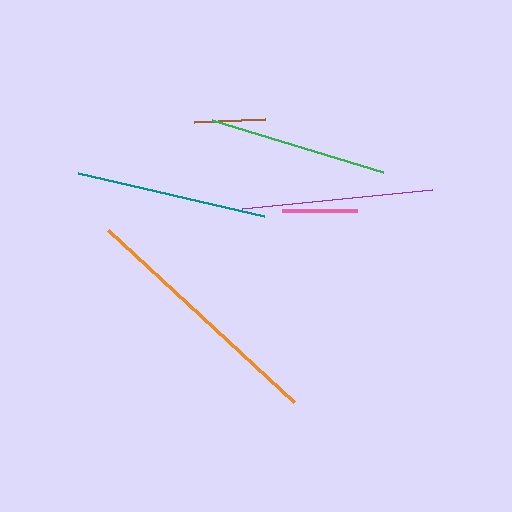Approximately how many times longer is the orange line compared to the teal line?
The orange line is approximately 1.3 times the length of the teal line.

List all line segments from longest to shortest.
From longest to shortest: orange, purple, teal, green, pink, brown.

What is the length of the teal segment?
The teal segment is approximately 191 pixels long.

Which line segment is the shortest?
The brown line is the shortest at approximately 71 pixels.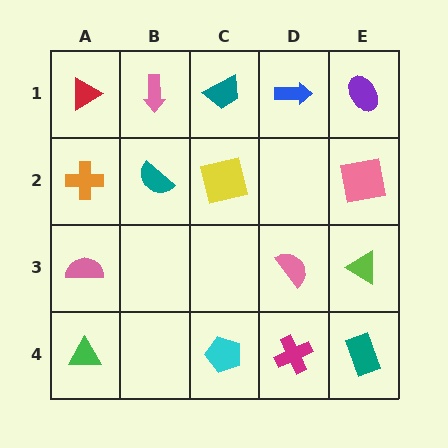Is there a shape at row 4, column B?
No, that cell is empty.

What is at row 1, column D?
A blue arrow.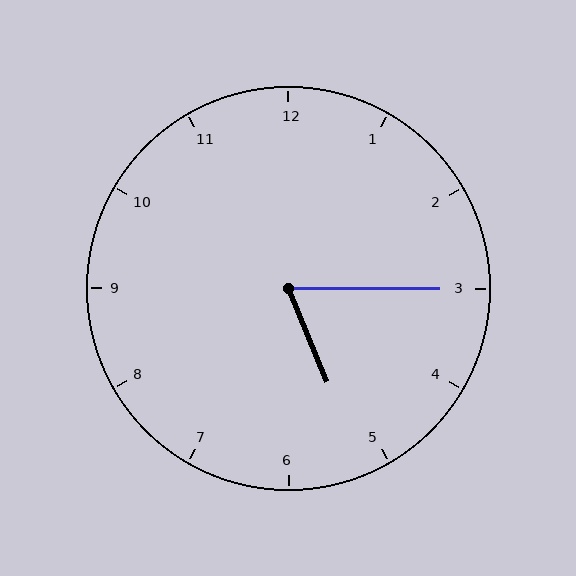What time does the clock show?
5:15.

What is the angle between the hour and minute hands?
Approximately 68 degrees.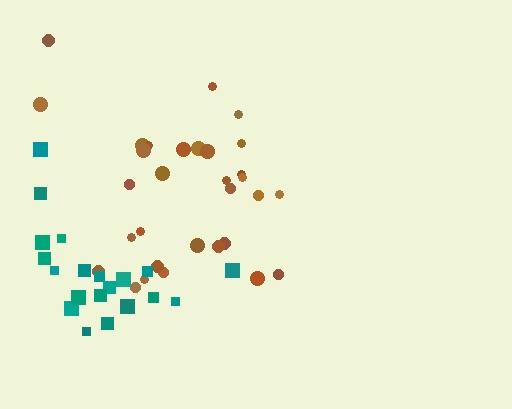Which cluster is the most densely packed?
Teal.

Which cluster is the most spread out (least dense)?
Brown.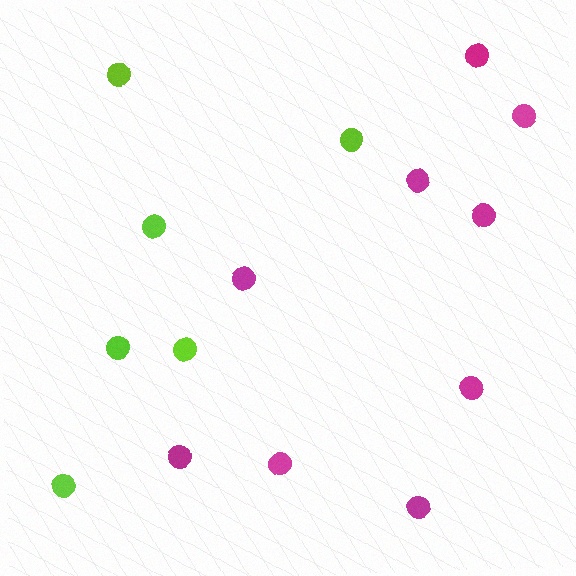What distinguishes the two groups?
There are 2 groups: one group of magenta circles (9) and one group of lime circles (6).